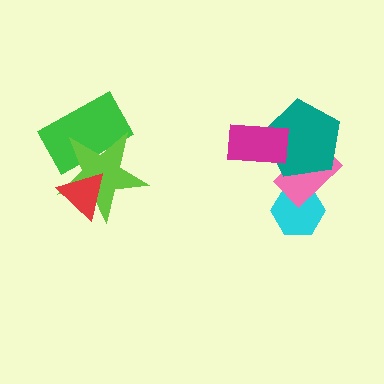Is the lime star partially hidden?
Yes, it is partially covered by another shape.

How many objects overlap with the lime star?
2 objects overlap with the lime star.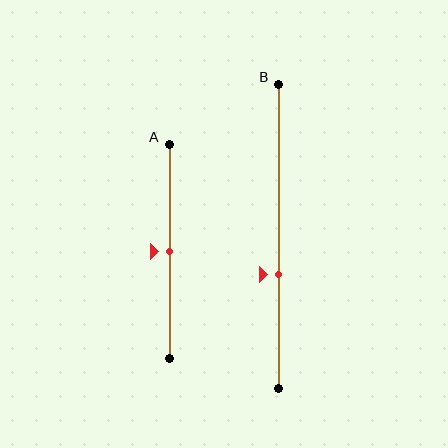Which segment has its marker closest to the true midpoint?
Segment A has its marker closest to the true midpoint.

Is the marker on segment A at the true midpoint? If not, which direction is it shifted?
Yes, the marker on segment A is at the true midpoint.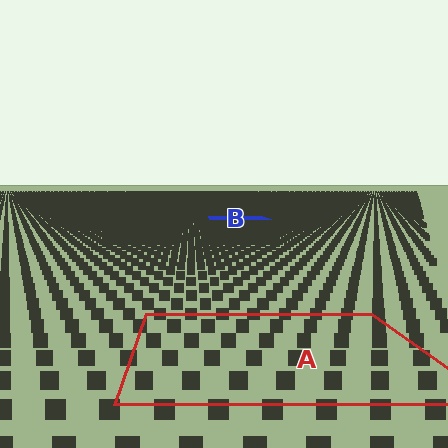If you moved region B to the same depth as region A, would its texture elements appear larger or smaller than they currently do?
They would appear larger. At a closer depth, the same texture elements are projected at a bigger on-screen size.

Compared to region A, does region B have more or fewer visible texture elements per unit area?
Region B has more texture elements per unit area — they are packed more densely because it is farther away.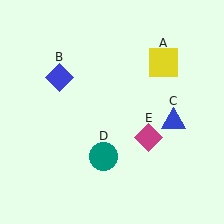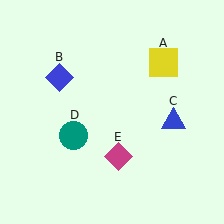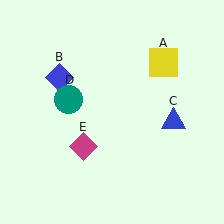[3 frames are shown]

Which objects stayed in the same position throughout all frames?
Yellow square (object A) and blue diamond (object B) and blue triangle (object C) remained stationary.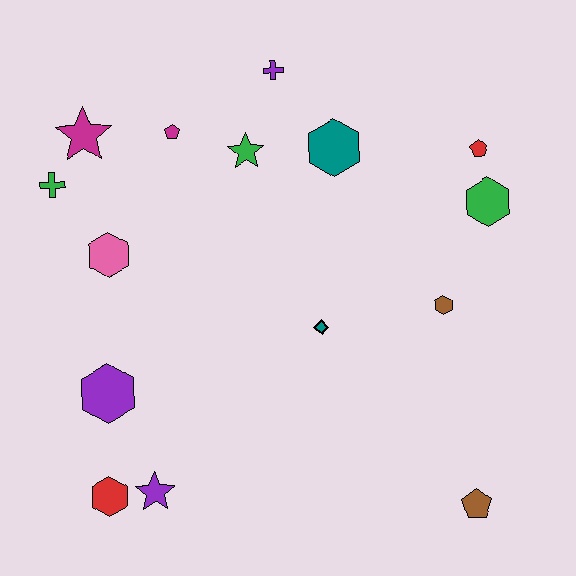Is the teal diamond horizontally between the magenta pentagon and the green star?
No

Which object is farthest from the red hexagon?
The red pentagon is farthest from the red hexagon.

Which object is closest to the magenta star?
The green cross is closest to the magenta star.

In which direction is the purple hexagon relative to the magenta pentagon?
The purple hexagon is below the magenta pentagon.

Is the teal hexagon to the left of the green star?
No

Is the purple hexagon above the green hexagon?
No